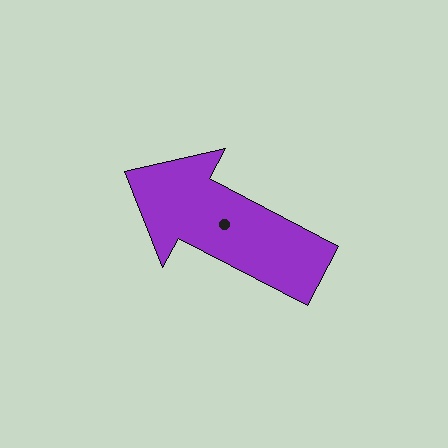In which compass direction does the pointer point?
Northwest.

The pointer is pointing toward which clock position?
Roughly 10 o'clock.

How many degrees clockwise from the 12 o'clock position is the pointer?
Approximately 298 degrees.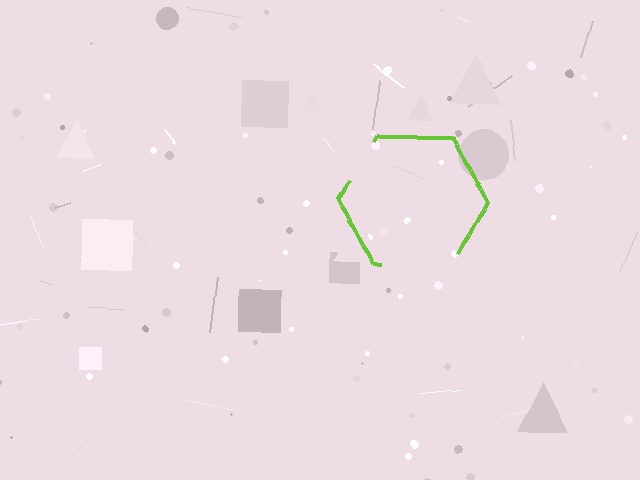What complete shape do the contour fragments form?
The contour fragments form a hexagon.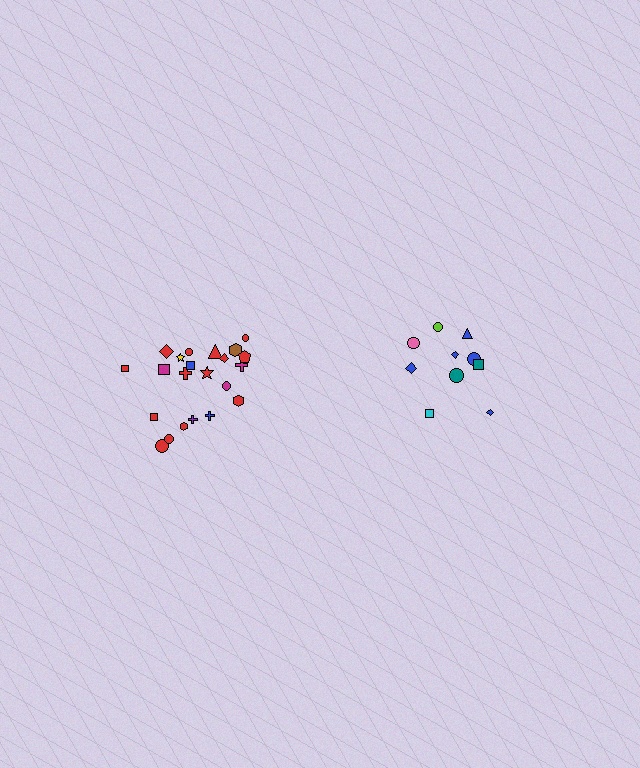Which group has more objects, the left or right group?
The left group.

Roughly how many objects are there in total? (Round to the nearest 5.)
Roughly 30 objects in total.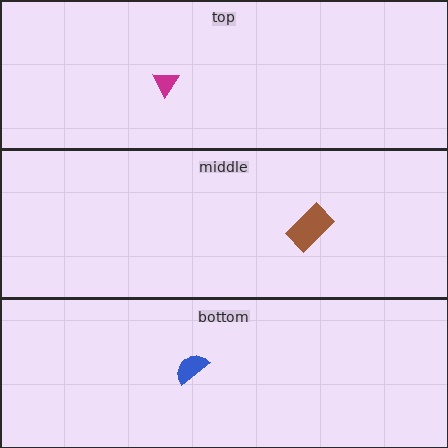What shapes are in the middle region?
The brown rectangle.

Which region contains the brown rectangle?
The middle region.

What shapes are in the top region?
The magenta triangle.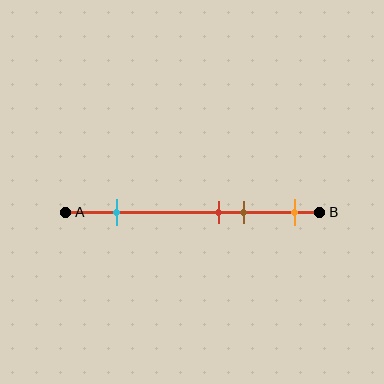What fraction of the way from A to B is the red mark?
The red mark is approximately 60% (0.6) of the way from A to B.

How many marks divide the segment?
There are 4 marks dividing the segment.